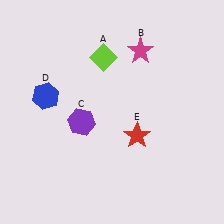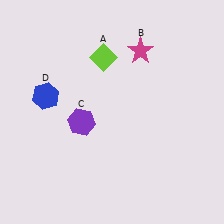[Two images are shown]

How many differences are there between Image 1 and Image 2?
There is 1 difference between the two images.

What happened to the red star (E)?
The red star (E) was removed in Image 2. It was in the bottom-right area of Image 1.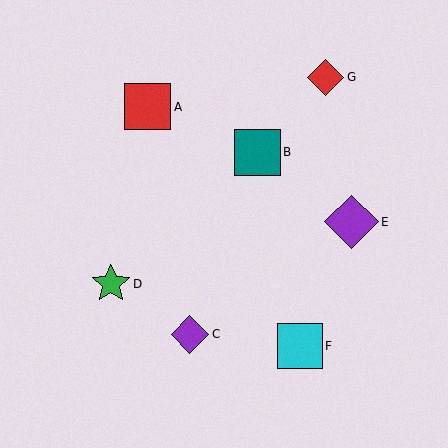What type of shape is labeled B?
Shape B is a teal square.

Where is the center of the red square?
The center of the red square is at (148, 107).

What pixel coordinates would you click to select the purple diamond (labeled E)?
Click at (351, 222) to select the purple diamond E.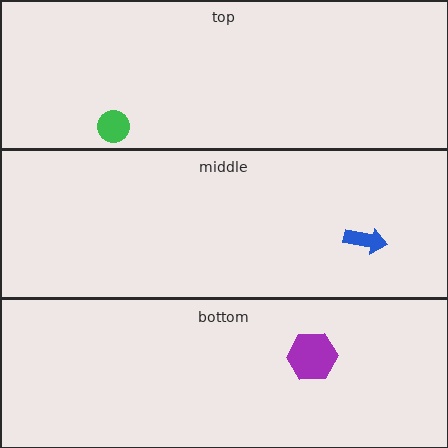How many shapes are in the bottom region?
1.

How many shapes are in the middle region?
1.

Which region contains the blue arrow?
The middle region.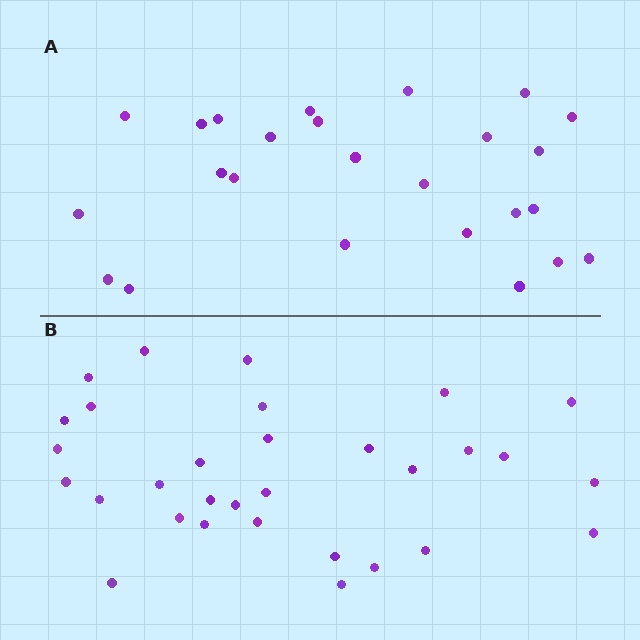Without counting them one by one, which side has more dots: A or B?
Region B (the bottom region) has more dots.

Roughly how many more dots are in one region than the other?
Region B has about 6 more dots than region A.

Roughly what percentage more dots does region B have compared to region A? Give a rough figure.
About 25% more.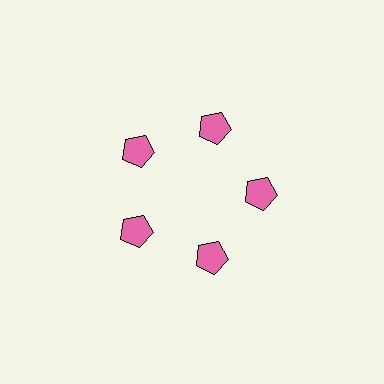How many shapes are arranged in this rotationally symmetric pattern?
There are 5 shapes, arranged in 5 groups of 1.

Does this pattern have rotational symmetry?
Yes, this pattern has 5-fold rotational symmetry. It looks the same after rotating 72 degrees around the center.